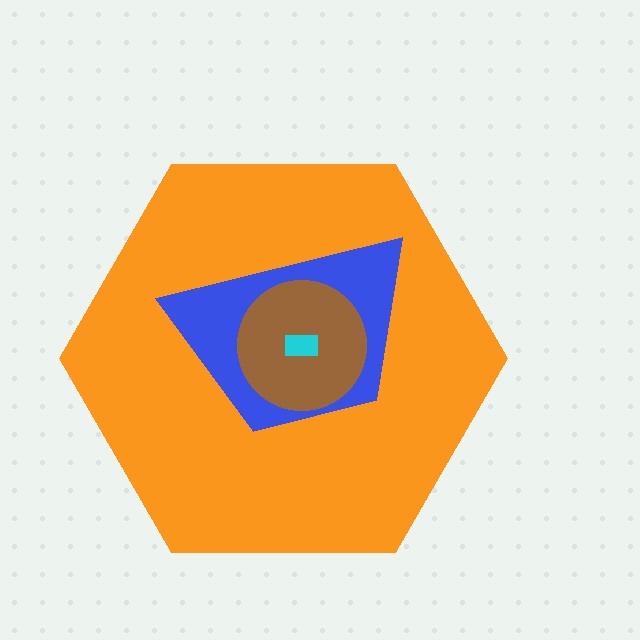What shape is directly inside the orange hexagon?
The blue trapezoid.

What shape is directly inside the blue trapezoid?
The brown circle.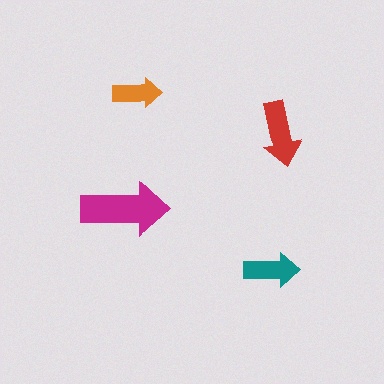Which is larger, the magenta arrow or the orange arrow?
The magenta one.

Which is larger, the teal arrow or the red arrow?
The red one.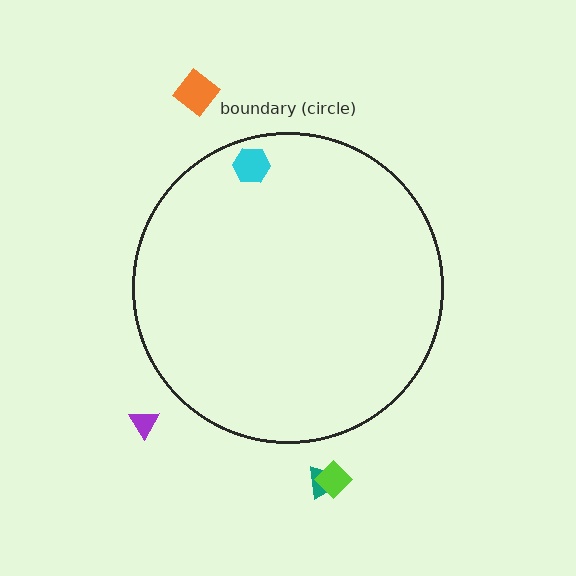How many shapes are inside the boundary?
1 inside, 4 outside.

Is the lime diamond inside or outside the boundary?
Outside.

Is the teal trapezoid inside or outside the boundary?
Outside.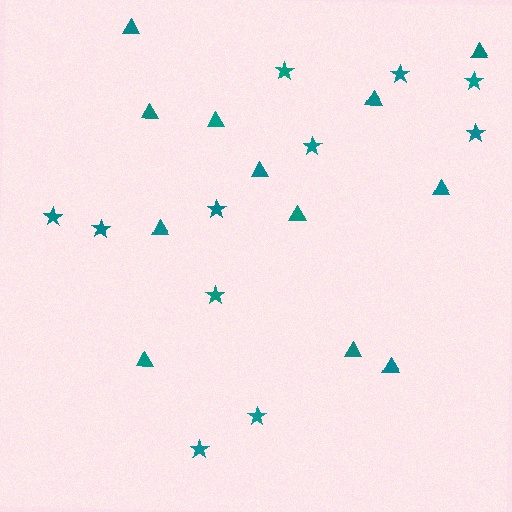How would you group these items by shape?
There are 2 groups: one group of stars (11) and one group of triangles (12).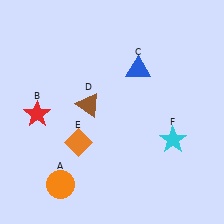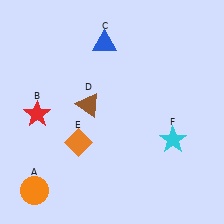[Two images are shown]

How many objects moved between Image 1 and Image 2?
2 objects moved between the two images.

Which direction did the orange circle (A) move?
The orange circle (A) moved left.